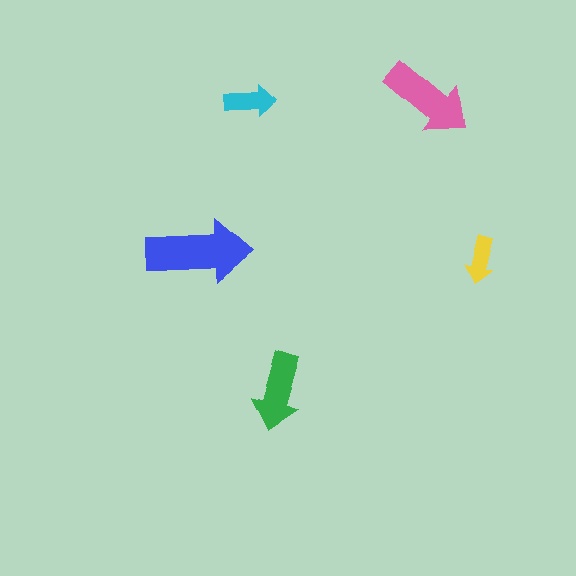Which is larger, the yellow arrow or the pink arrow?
The pink one.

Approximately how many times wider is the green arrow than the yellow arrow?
About 1.5 times wider.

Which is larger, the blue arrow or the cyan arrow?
The blue one.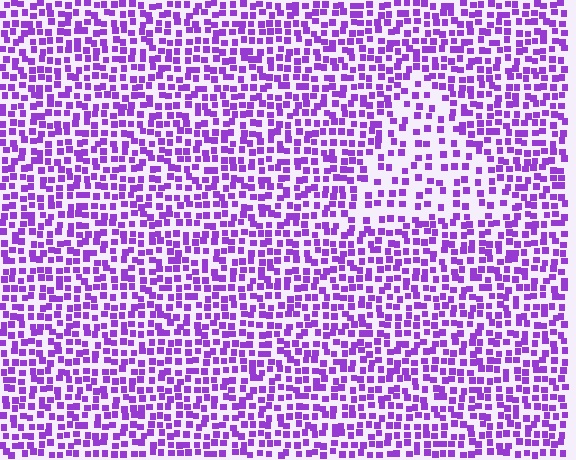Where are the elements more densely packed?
The elements are more densely packed outside the triangle boundary.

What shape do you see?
I see a triangle.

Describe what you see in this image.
The image contains small purple elements arranged at two different densities. A triangle-shaped region is visible where the elements are less densely packed than the surrounding area.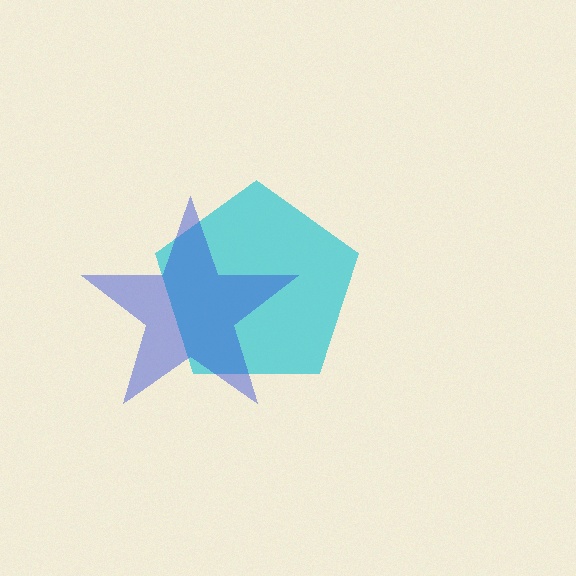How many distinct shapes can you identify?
There are 2 distinct shapes: a cyan pentagon, a blue star.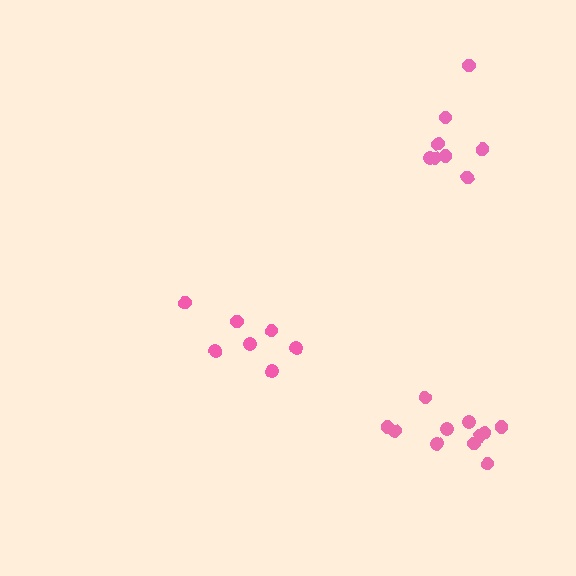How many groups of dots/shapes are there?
There are 3 groups.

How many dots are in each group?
Group 1: 7 dots, Group 2: 11 dots, Group 3: 8 dots (26 total).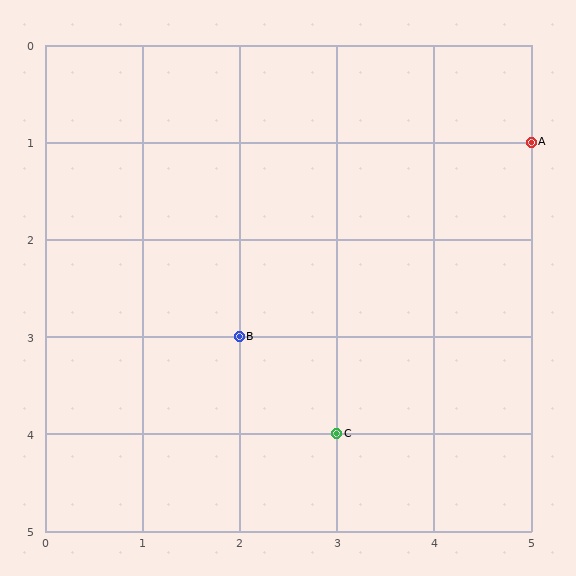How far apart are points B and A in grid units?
Points B and A are 3 columns and 2 rows apart (about 3.6 grid units diagonally).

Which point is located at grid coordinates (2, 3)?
Point B is at (2, 3).